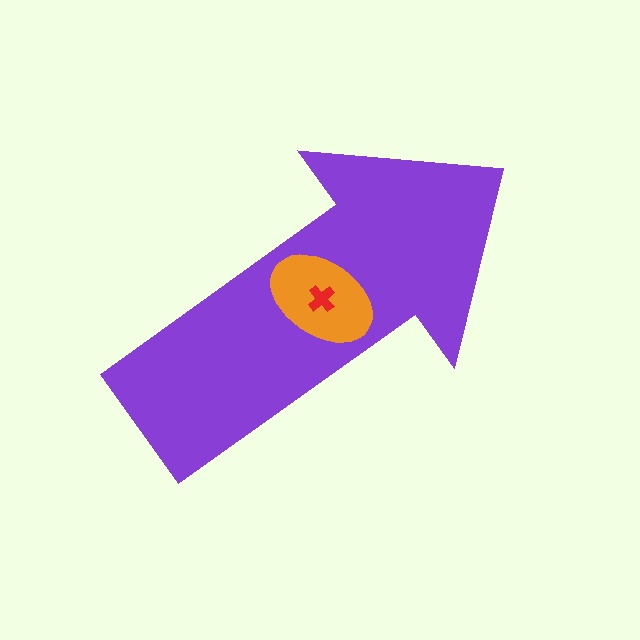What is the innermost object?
The red cross.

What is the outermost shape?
The purple arrow.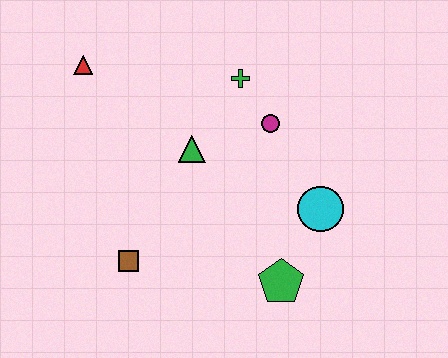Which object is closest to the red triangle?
The green triangle is closest to the red triangle.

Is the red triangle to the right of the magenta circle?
No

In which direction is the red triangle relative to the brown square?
The red triangle is above the brown square.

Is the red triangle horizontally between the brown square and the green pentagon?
No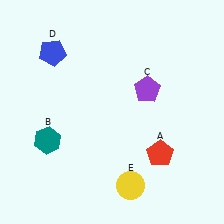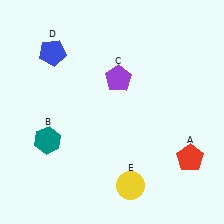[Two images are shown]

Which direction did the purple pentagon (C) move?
The purple pentagon (C) moved left.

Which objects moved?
The objects that moved are: the red pentagon (A), the purple pentagon (C).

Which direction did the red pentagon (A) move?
The red pentagon (A) moved right.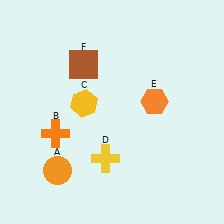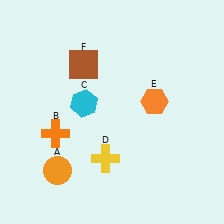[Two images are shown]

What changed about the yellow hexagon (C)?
In Image 1, C is yellow. In Image 2, it changed to cyan.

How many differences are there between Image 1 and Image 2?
There is 1 difference between the two images.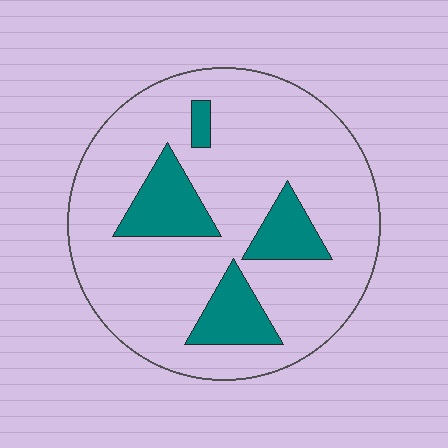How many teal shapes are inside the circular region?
4.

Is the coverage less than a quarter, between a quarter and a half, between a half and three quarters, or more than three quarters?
Less than a quarter.